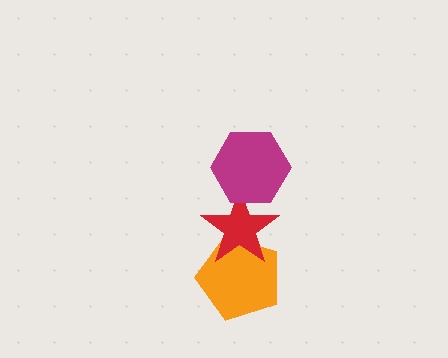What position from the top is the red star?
The red star is 2nd from the top.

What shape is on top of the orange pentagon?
The red star is on top of the orange pentagon.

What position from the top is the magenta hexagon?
The magenta hexagon is 1st from the top.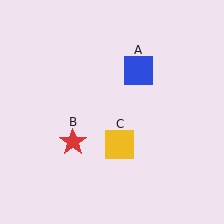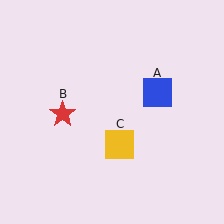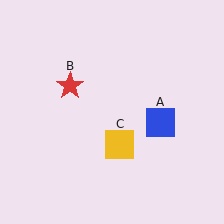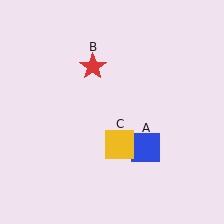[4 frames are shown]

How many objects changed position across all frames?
2 objects changed position: blue square (object A), red star (object B).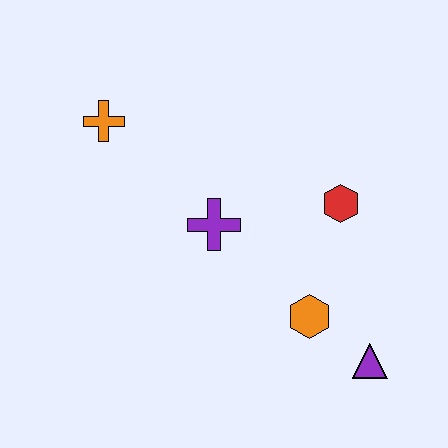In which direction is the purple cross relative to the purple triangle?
The purple cross is to the left of the purple triangle.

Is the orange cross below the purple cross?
No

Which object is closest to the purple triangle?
The orange hexagon is closest to the purple triangle.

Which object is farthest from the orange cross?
The purple triangle is farthest from the orange cross.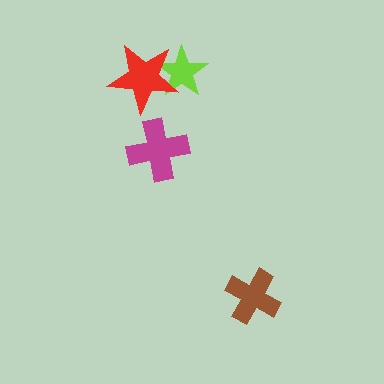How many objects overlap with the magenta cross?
0 objects overlap with the magenta cross.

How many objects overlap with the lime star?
1 object overlaps with the lime star.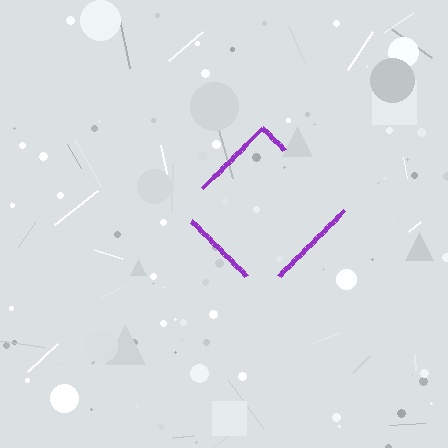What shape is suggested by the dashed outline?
The dashed outline suggests a diamond.